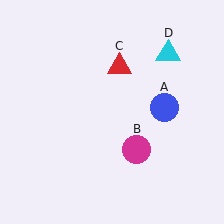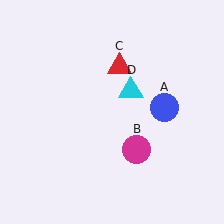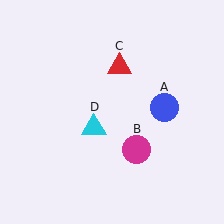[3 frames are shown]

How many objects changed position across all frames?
1 object changed position: cyan triangle (object D).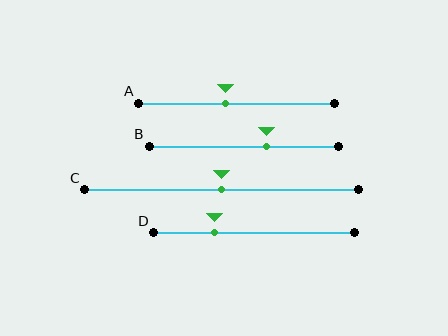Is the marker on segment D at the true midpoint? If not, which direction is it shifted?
No, the marker on segment D is shifted to the left by about 20% of the segment length.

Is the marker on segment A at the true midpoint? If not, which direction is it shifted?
No, the marker on segment A is shifted to the left by about 6% of the segment length.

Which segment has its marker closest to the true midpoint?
Segment C has its marker closest to the true midpoint.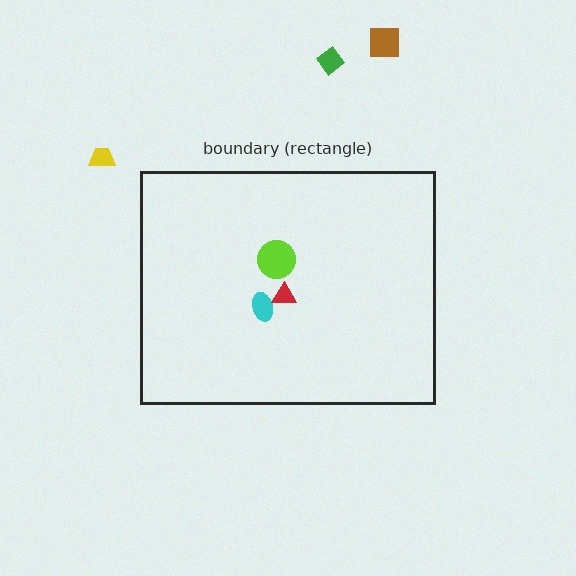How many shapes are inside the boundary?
3 inside, 3 outside.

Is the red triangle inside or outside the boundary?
Inside.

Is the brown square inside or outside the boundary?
Outside.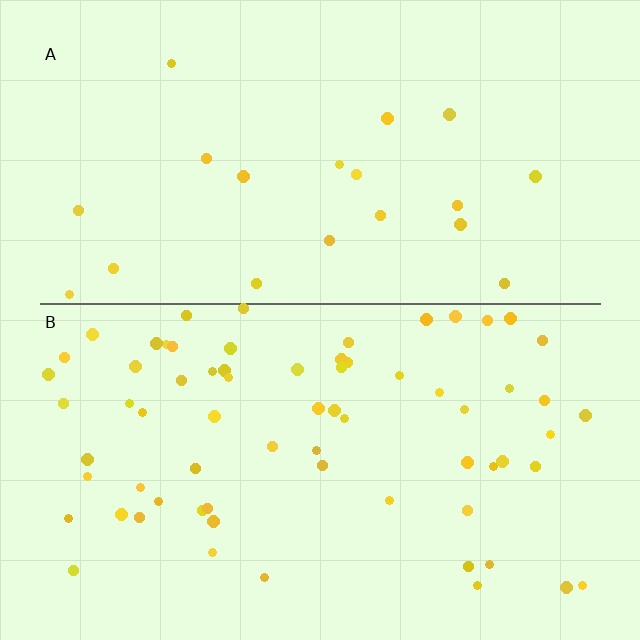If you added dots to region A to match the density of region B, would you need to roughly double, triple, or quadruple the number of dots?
Approximately triple.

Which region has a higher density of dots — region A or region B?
B (the bottom).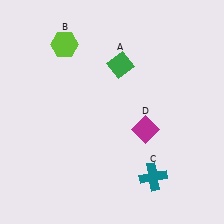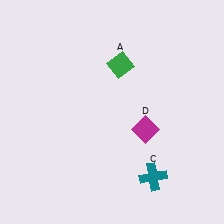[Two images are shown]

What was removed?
The lime hexagon (B) was removed in Image 2.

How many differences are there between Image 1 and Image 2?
There is 1 difference between the two images.